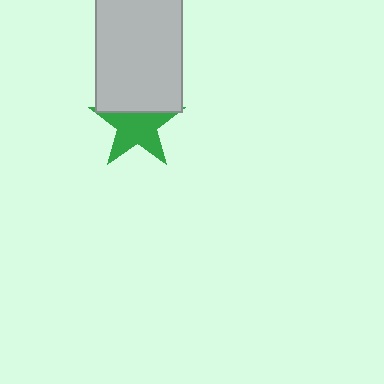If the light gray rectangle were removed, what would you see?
You would see the complete green star.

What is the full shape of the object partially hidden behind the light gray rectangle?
The partially hidden object is a green star.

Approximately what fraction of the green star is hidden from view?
Roughly 31% of the green star is hidden behind the light gray rectangle.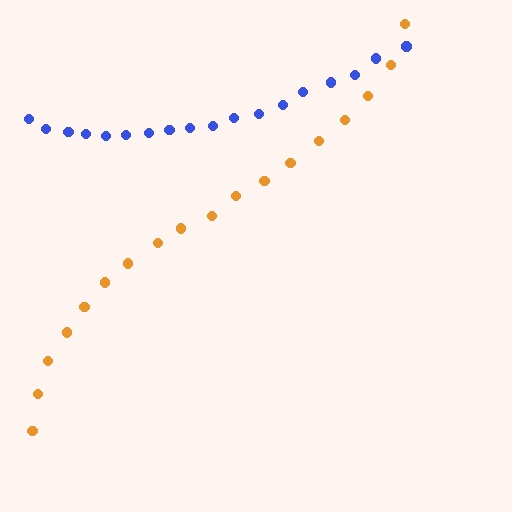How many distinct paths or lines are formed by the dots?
There are 2 distinct paths.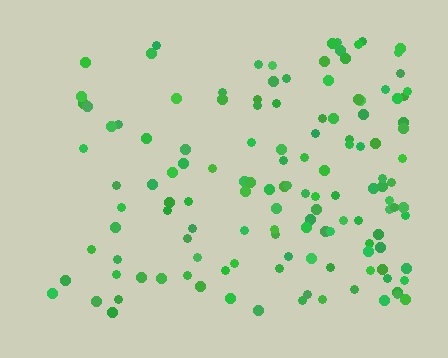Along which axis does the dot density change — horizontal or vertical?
Horizontal.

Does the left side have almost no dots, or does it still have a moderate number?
Still a moderate number, just noticeably fewer than the right.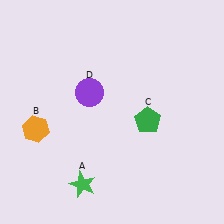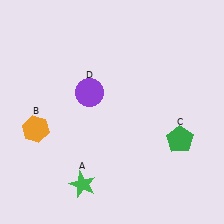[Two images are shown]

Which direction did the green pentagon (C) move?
The green pentagon (C) moved right.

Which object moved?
The green pentagon (C) moved right.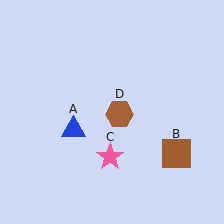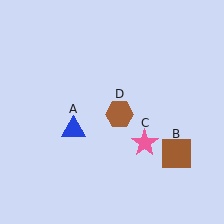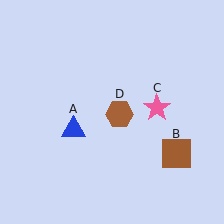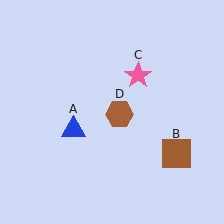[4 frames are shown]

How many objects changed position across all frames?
1 object changed position: pink star (object C).